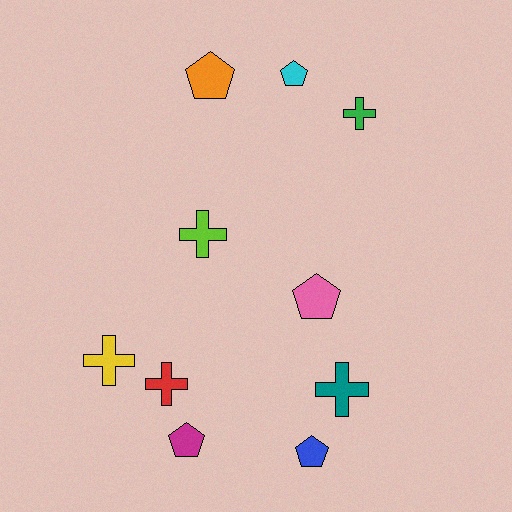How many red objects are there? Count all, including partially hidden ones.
There is 1 red object.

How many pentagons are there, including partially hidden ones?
There are 5 pentagons.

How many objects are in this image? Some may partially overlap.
There are 10 objects.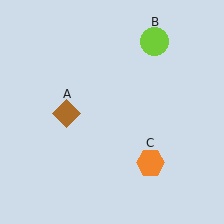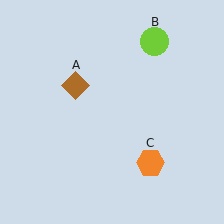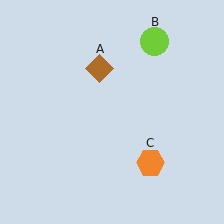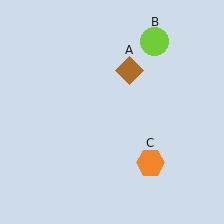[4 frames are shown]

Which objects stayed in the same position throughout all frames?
Lime circle (object B) and orange hexagon (object C) remained stationary.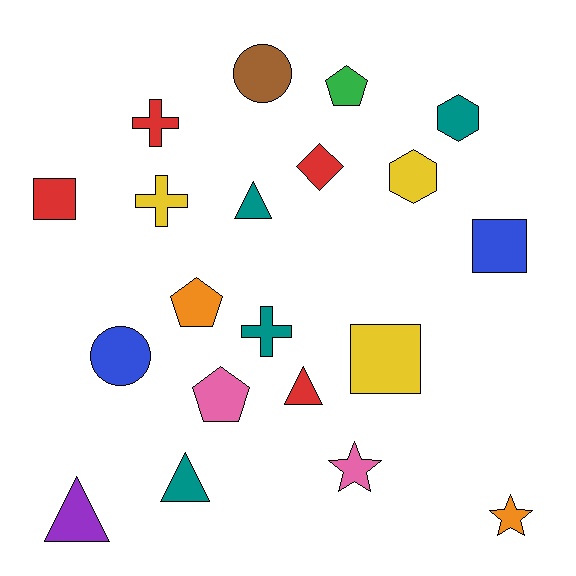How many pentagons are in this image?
There are 3 pentagons.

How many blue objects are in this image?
There are 2 blue objects.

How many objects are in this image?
There are 20 objects.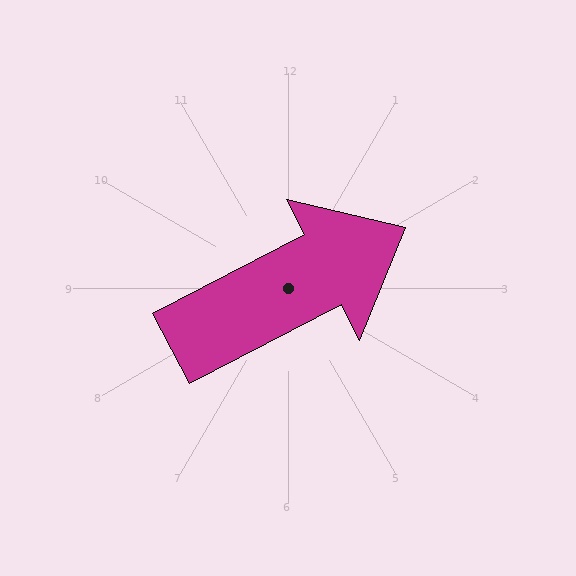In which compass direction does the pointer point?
Northeast.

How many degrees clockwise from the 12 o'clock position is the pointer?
Approximately 63 degrees.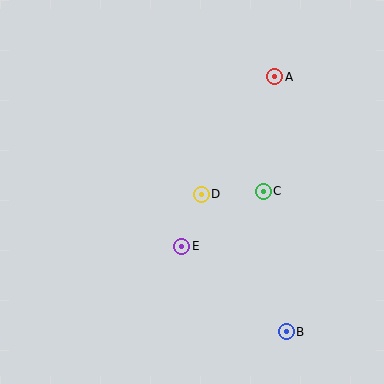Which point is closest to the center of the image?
Point D at (201, 194) is closest to the center.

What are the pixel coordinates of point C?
Point C is at (263, 191).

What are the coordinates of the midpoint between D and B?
The midpoint between D and B is at (244, 263).